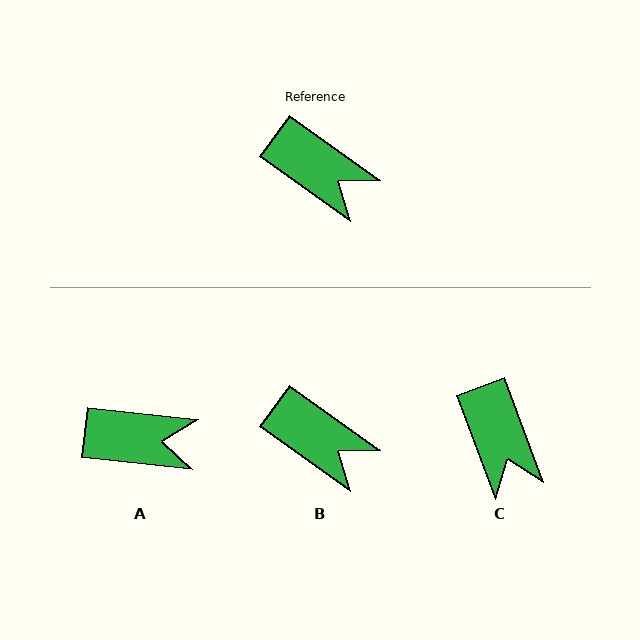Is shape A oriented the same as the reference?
No, it is off by about 30 degrees.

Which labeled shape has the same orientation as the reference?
B.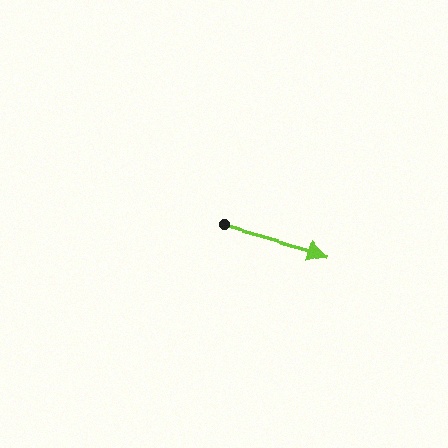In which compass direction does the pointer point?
East.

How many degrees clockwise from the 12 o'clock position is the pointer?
Approximately 106 degrees.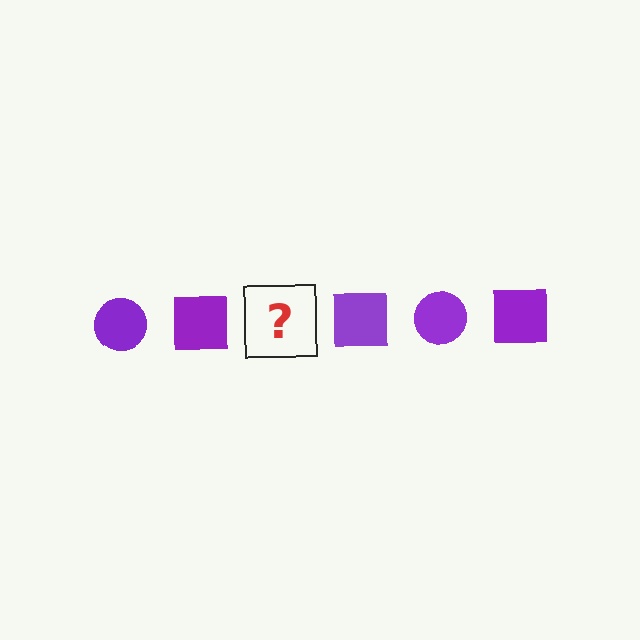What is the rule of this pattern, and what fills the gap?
The rule is that the pattern cycles through circle, square shapes in purple. The gap should be filled with a purple circle.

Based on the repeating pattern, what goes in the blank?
The blank should be a purple circle.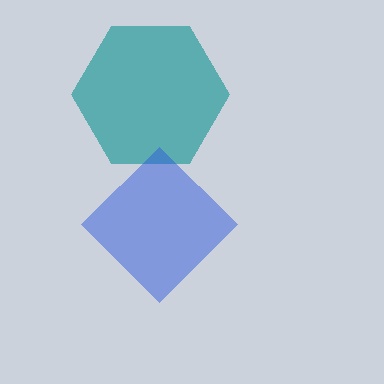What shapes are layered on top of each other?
The layered shapes are: a teal hexagon, a blue diamond.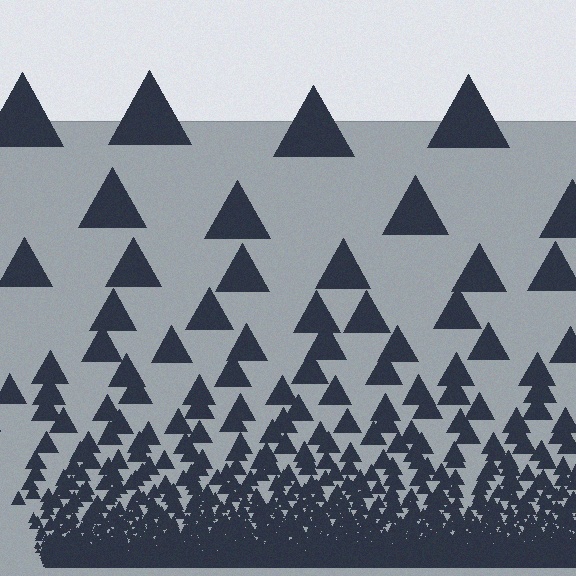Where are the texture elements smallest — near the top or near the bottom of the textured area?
Near the bottom.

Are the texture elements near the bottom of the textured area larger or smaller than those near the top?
Smaller. The gradient is inverted — elements near the bottom are smaller and denser.